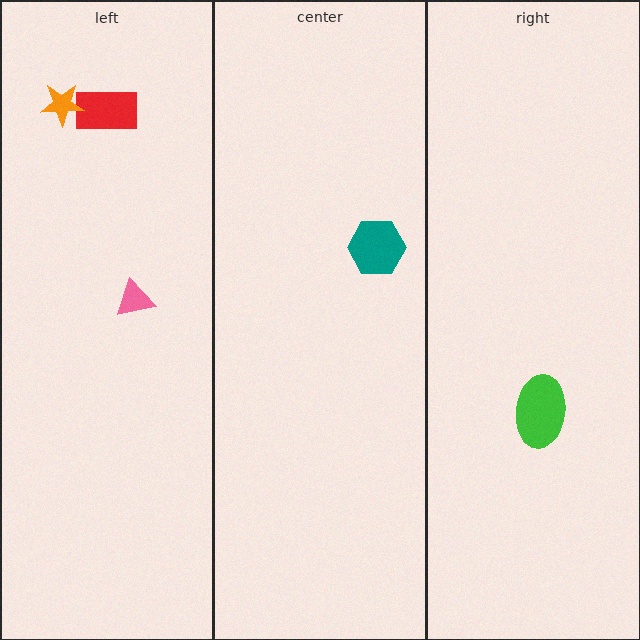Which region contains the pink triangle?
The left region.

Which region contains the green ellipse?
The right region.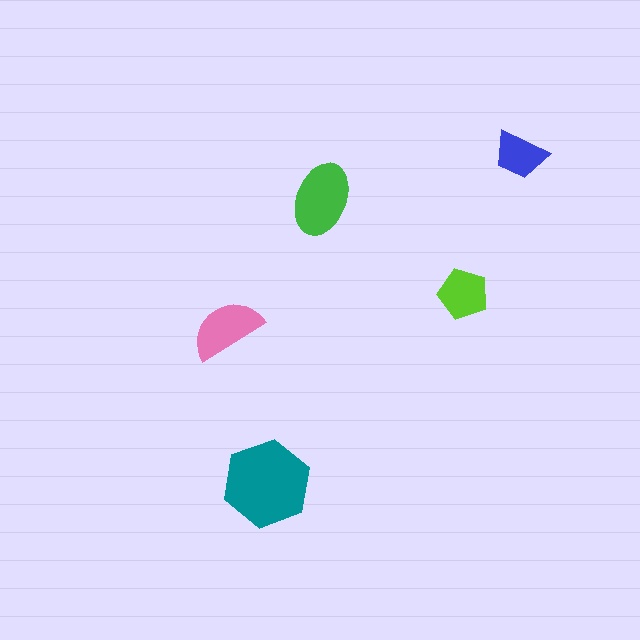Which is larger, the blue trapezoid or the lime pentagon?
The lime pentagon.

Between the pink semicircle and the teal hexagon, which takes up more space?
The teal hexagon.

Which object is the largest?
The teal hexagon.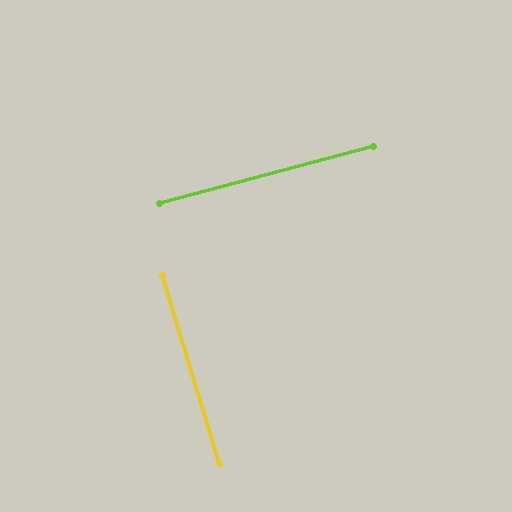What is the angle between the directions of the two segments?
Approximately 88 degrees.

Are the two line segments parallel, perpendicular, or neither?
Perpendicular — they meet at approximately 88°.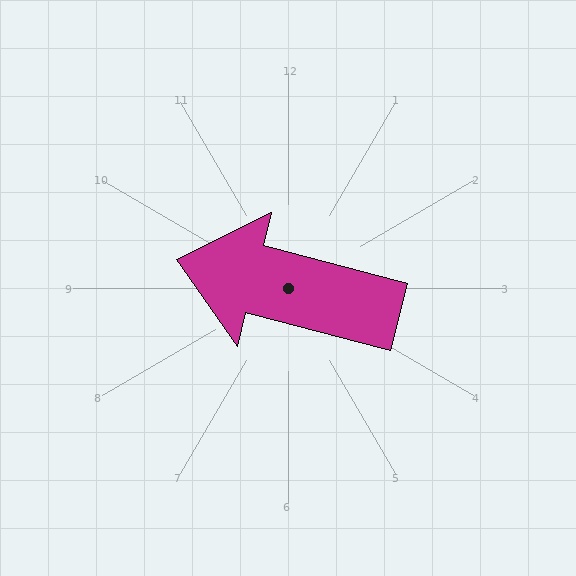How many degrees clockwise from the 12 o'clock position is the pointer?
Approximately 285 degrees.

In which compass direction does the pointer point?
West.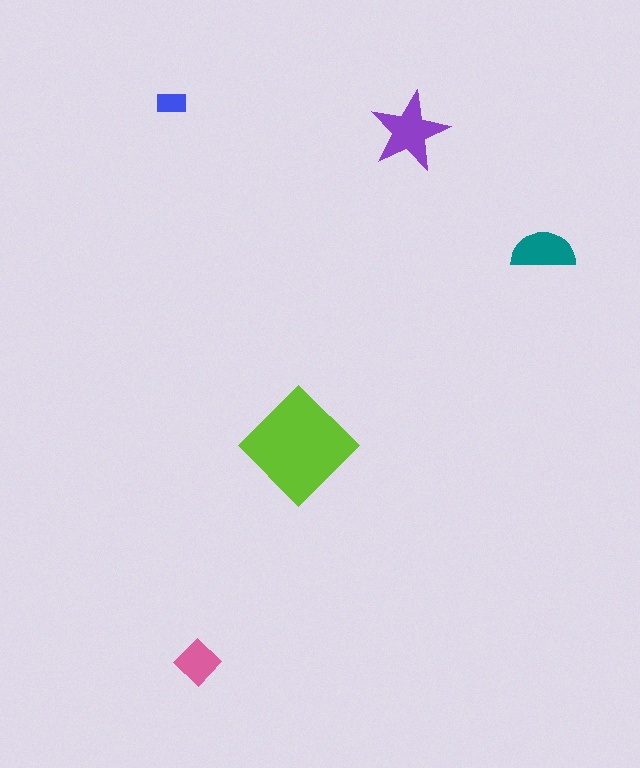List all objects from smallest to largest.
The blue rectangle, the pink diamond, the teal semicircle, the purple star, the lime diamond.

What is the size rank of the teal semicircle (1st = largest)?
3rd.